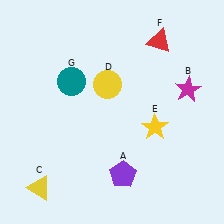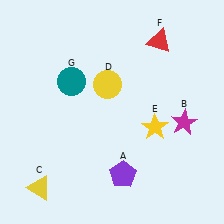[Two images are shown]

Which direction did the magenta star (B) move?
The magenta star (B) moved down.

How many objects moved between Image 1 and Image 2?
1 object moved between the two images.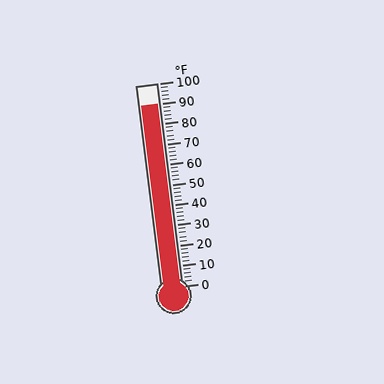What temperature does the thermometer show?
The thermometer shows approximately 90°F.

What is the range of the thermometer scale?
The thermometer scale ranges from 0°F to 100°F.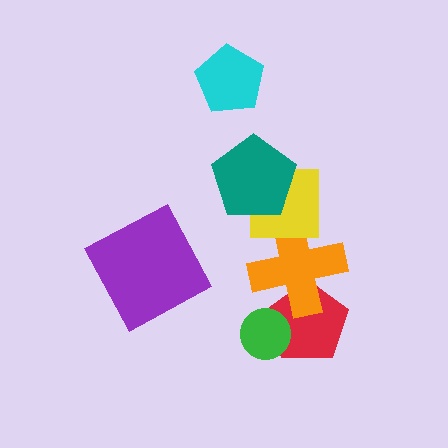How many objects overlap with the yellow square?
2 objects overlap with the yellow square.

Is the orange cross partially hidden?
Yes, it is partially covered by another shape.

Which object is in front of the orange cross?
The yellow square is in front of the orange cross.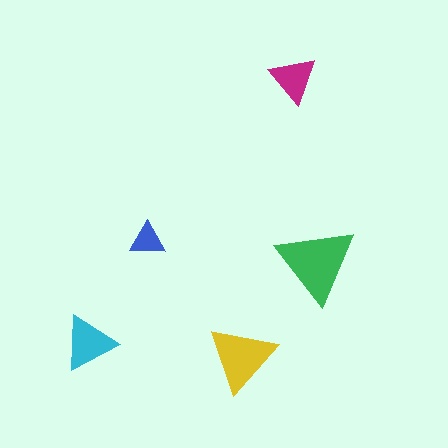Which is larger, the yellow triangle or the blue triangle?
The yellow one.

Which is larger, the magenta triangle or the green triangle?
The green one.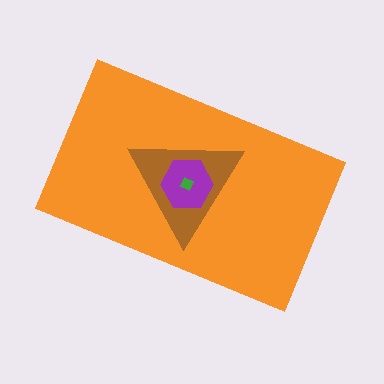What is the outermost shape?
The orange rectangle.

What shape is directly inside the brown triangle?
The purple hexagon.